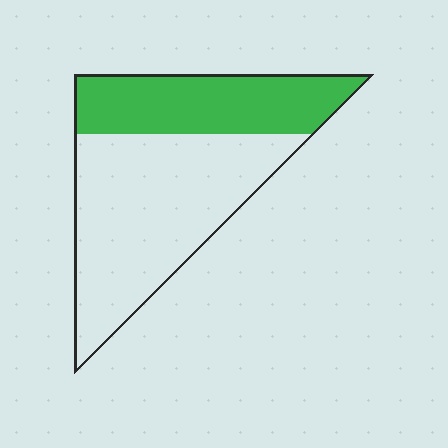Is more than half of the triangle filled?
No.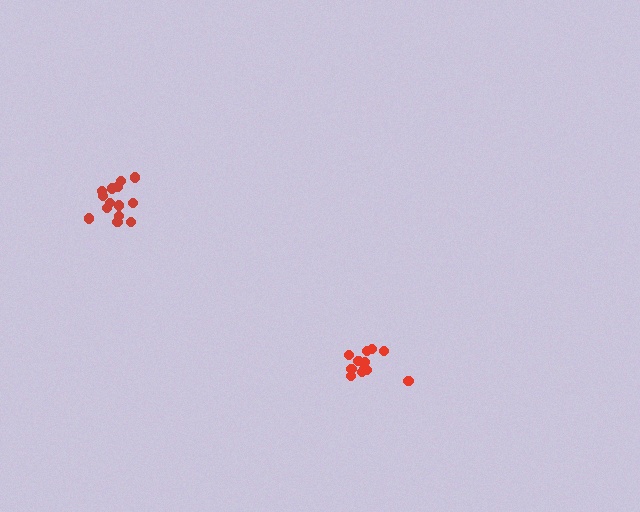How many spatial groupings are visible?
There are 2 spatial groupings.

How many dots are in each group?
Group 1: 12 dots, Group 2: 14 dots (26 total).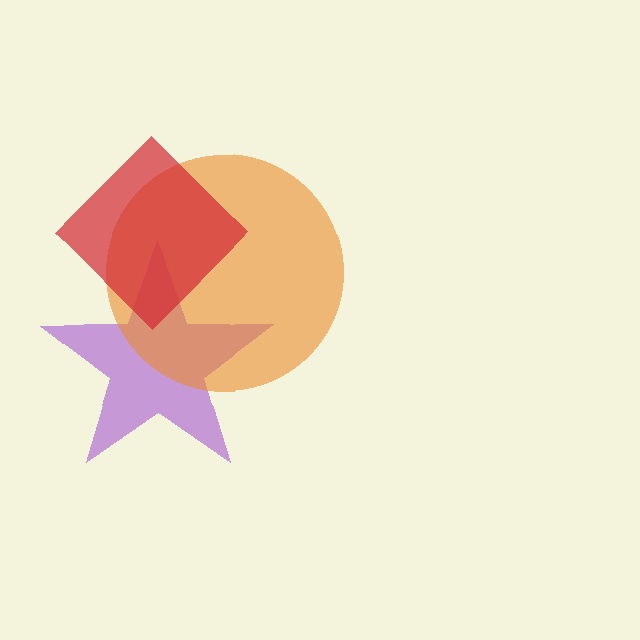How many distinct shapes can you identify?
There are 3 distinct shapes: a purple star, an orange circle, a red diamond.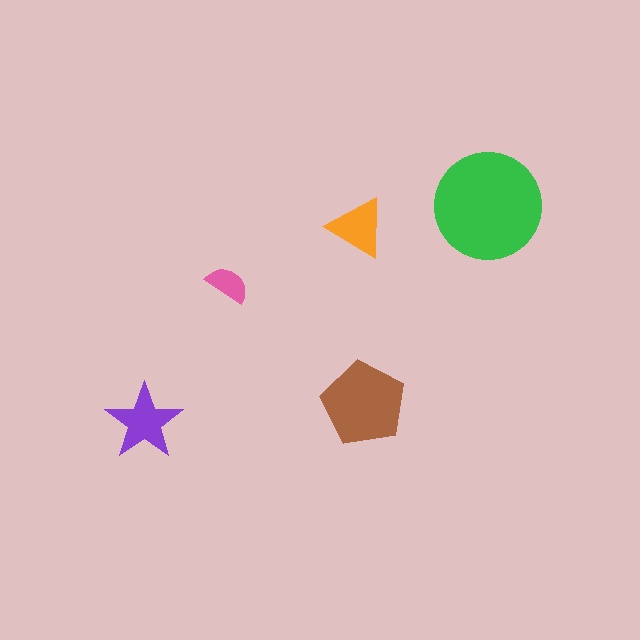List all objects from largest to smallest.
The green circle, the brown pentagon, the purple star, the orange triangle, the pink semicircle.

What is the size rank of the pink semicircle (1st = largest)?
5th.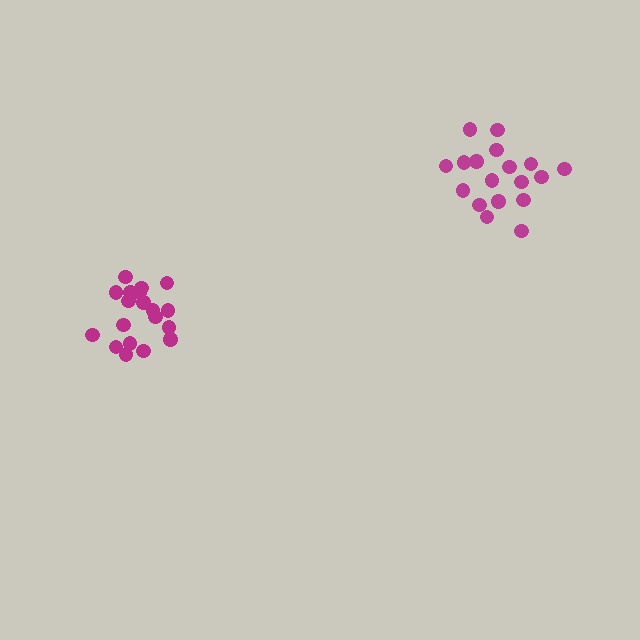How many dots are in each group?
Group 1: 18 dots, Group 2: 19 dots (37 total).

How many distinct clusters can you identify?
There are 2 distinct clusters.